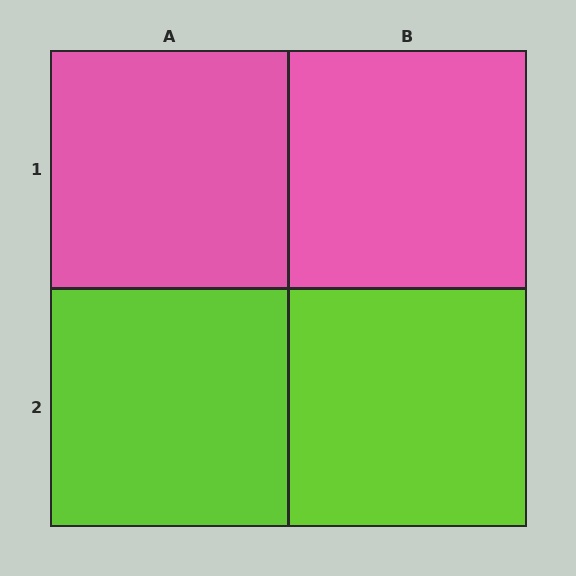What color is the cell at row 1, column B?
Pink.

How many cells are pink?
2 cells are pink.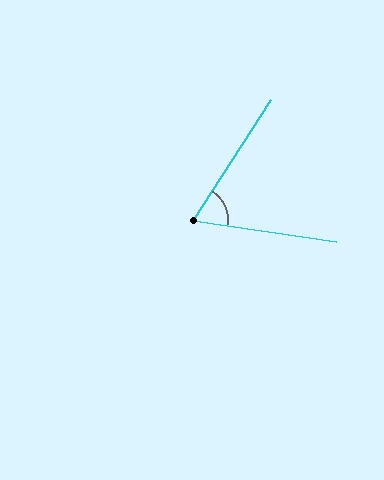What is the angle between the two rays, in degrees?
Approximately 66 degrees.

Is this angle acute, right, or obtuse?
It is acute.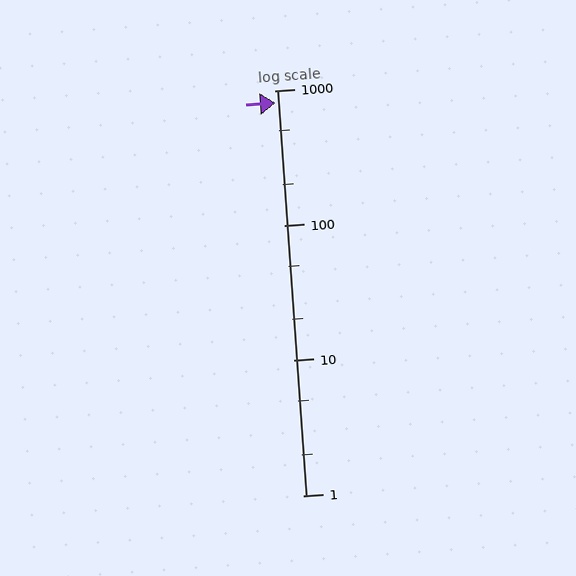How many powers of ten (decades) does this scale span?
The scale spans 3 decades, from 1 to 1000.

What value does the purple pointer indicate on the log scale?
The pointer indicates approximately 810.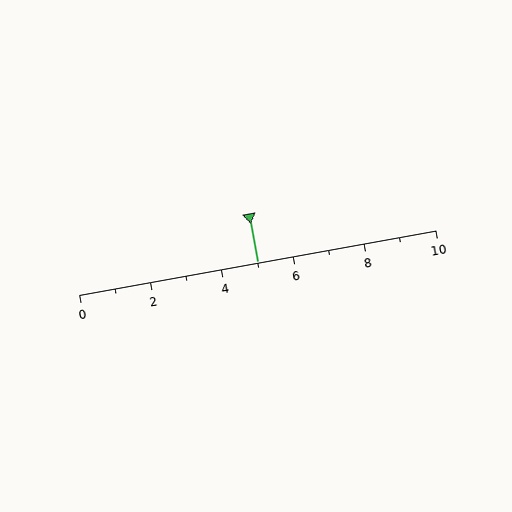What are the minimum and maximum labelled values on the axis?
The axis runs from 0 to 10.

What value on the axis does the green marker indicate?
The marker indicates approximately 5.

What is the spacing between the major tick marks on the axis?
The major ticks are spaced 2 apart.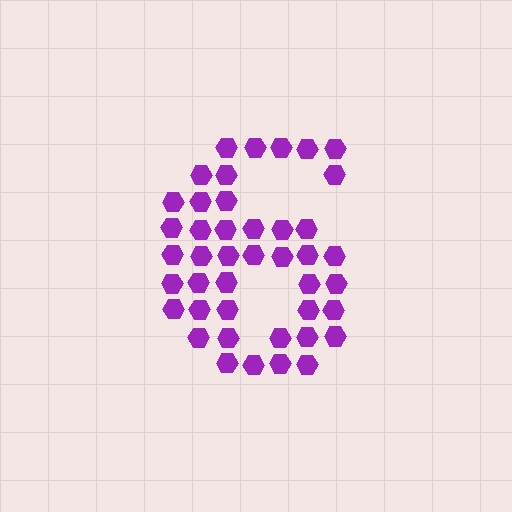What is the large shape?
The large shape is the digit 6.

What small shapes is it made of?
It is made of small hexagons.